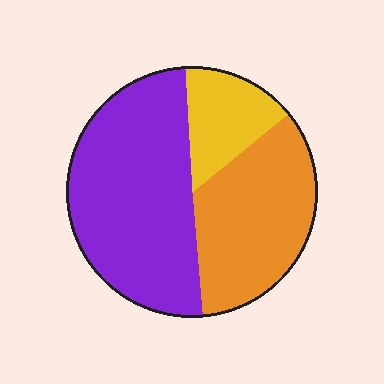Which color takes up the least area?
Yellow, at roughly 15%.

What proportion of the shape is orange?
Orange covers roughly 35% of the shape.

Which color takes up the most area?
Purple, at roughly 50%.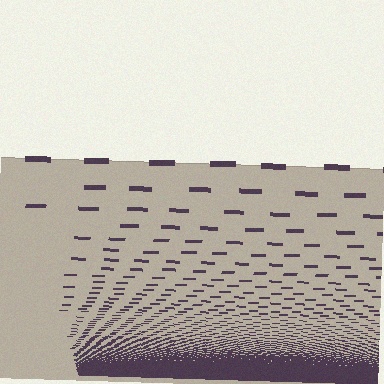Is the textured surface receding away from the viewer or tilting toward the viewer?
The surface appears to tilt toward the viewer. Texture elements get larger and sparser toward the top.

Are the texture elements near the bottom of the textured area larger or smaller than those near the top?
Smaller. The gradient is inverted — elements near the bottom are smaller and denser.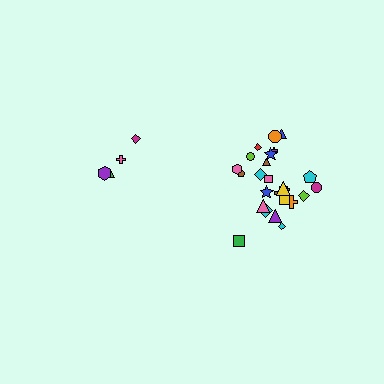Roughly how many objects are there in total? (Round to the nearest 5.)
Roughly 30 objects in total.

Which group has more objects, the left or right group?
The right group.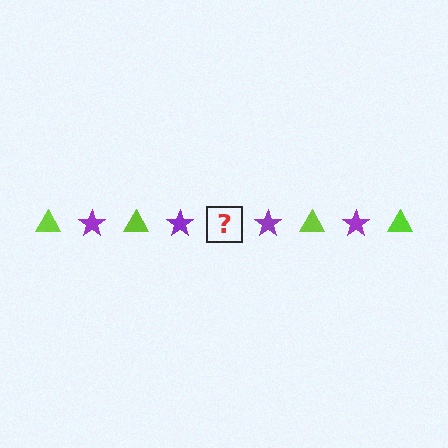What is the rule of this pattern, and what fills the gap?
The rule is that the pattern alternates between lime triangle and purple star. The gap should be filled with a lime triangle.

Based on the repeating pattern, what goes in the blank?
The blank should be a lime triangle.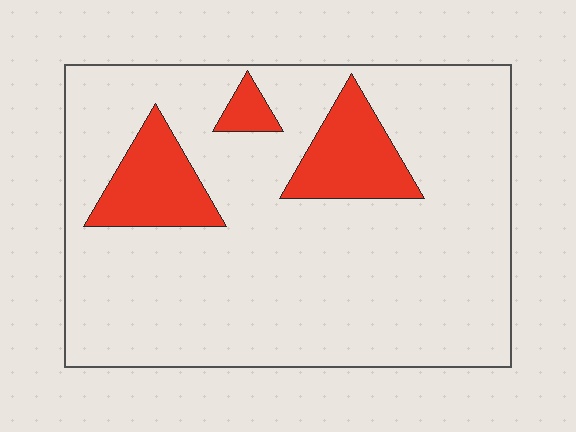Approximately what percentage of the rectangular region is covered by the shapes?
Approximately 15%.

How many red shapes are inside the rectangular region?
3.